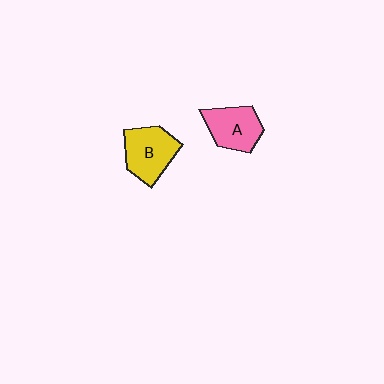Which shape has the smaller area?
Shape A (pink).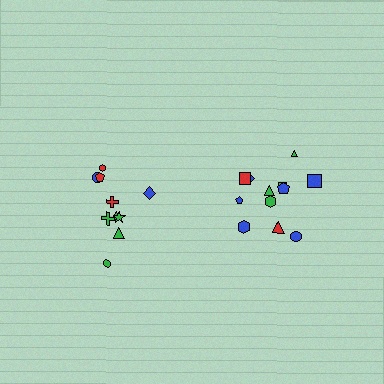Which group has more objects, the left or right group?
The right group.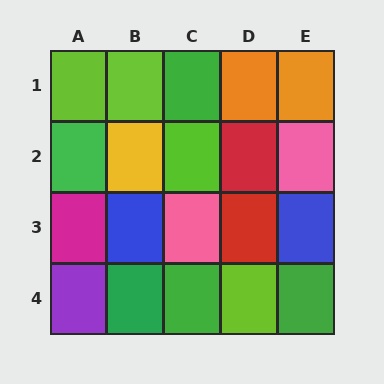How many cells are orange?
2 cells are orange.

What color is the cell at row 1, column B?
Lime.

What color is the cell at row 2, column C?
Lime.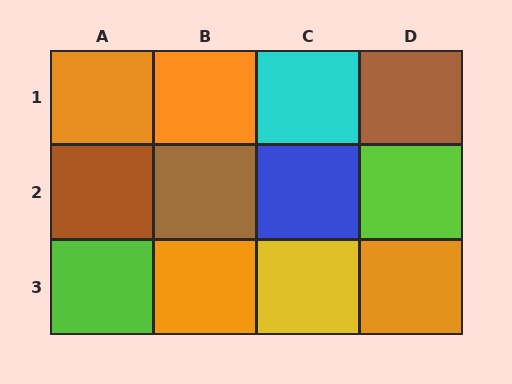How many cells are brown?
3 cells are brown.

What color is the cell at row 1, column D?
Brown.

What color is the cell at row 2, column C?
Blue.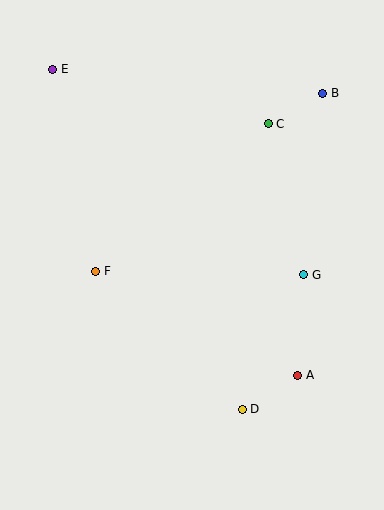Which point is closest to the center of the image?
Point F at (96, 271) is closest to the center.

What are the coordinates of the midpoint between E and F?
The midpoint between E and F is at (74, 170).